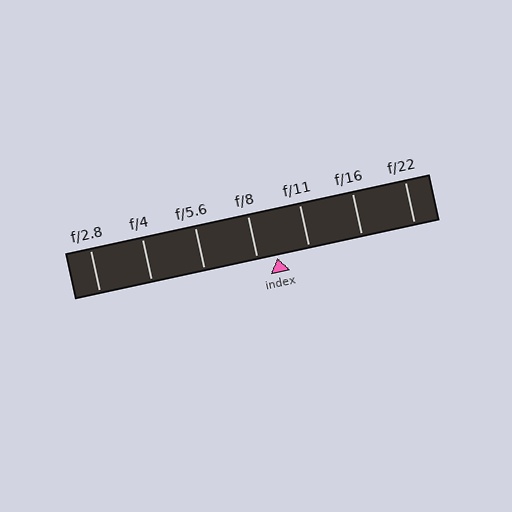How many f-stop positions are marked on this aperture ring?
There are 7 f-stop positions marked.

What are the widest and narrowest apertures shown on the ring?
The widest aperture shown is f/2.8 and the narrowest is f/22.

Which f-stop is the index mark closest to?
The index mark is closest to f/8.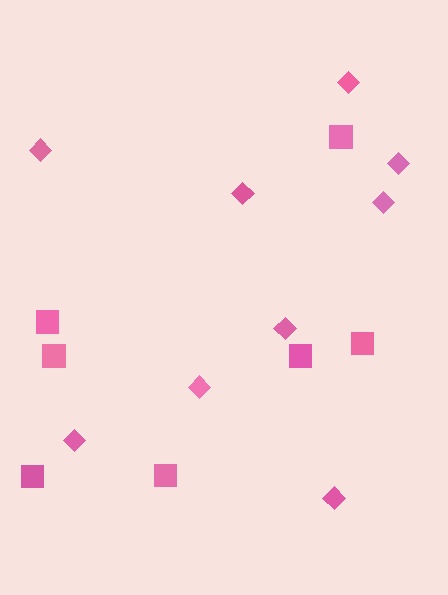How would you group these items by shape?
There are 2 groups: one group of squares (7) and one group of diamonds (9).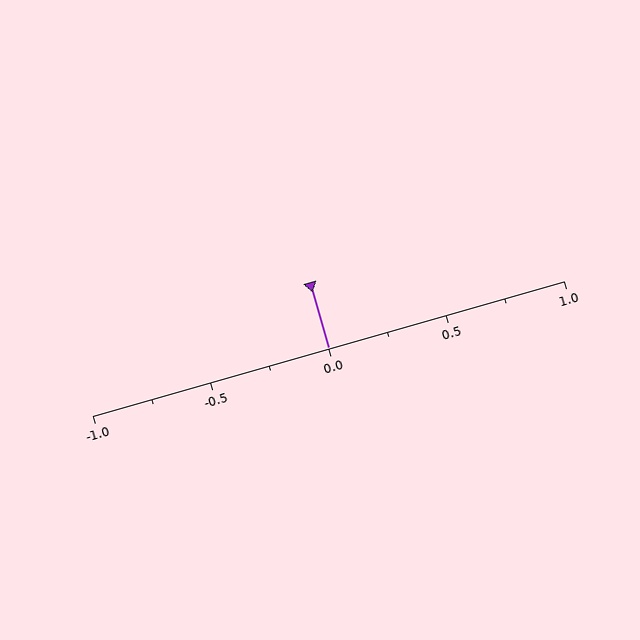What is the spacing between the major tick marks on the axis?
The major ticks are spaced 0.5 apart.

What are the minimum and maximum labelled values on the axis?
The axis runs from -1.0 to 1.0.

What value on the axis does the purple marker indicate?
The marker indicates approximately 0.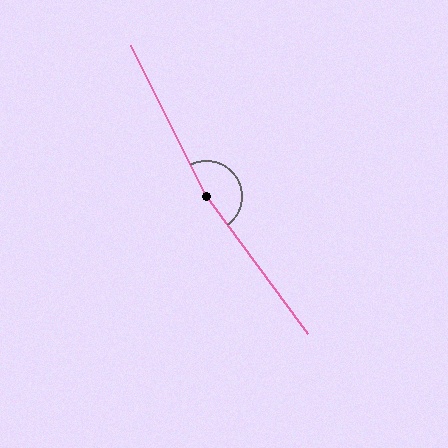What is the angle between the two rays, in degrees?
Approximately 170 degrees.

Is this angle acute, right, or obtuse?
It is obtuse.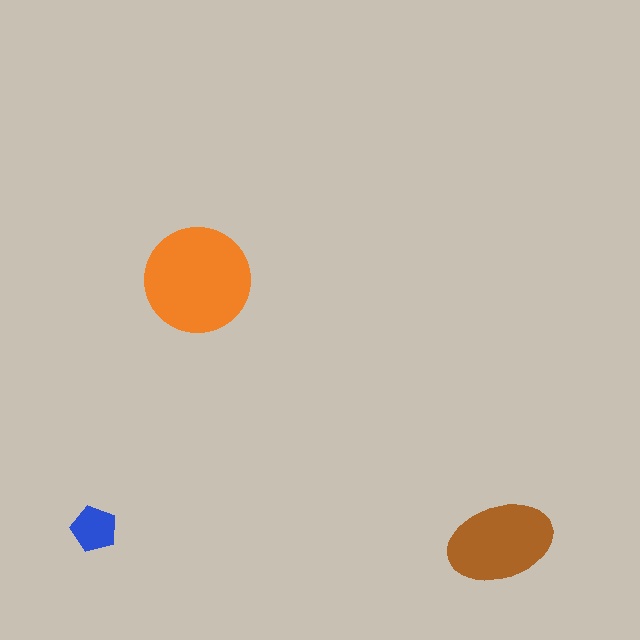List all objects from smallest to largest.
The blue pentagon, the brown ellipse, the orange circle.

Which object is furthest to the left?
The blue pentagon is leftmost.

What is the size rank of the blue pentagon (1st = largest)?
3rd.